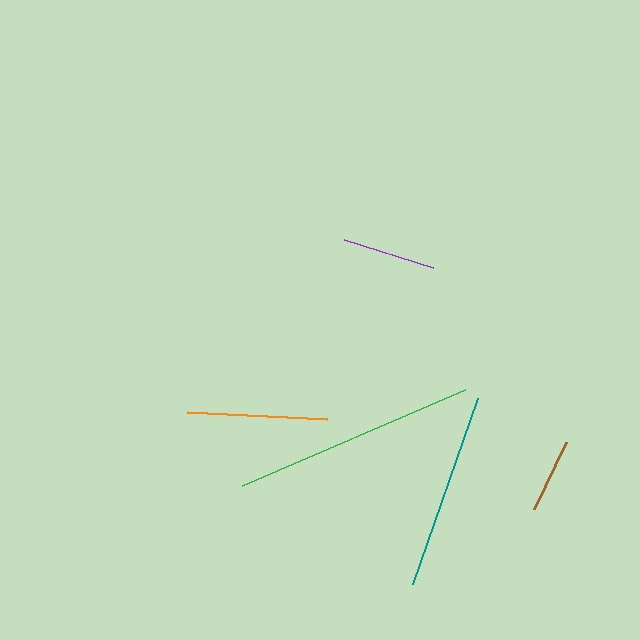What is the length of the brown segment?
The brown segment is approximately 75 pixels long.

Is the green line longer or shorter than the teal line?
The green line is longer than the teal line.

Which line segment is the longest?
The green line is the longest at approximately 243 pixels.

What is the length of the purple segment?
The purple segment is approximately 93 pixels long.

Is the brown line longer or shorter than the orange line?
The orange line is longer than the brown line.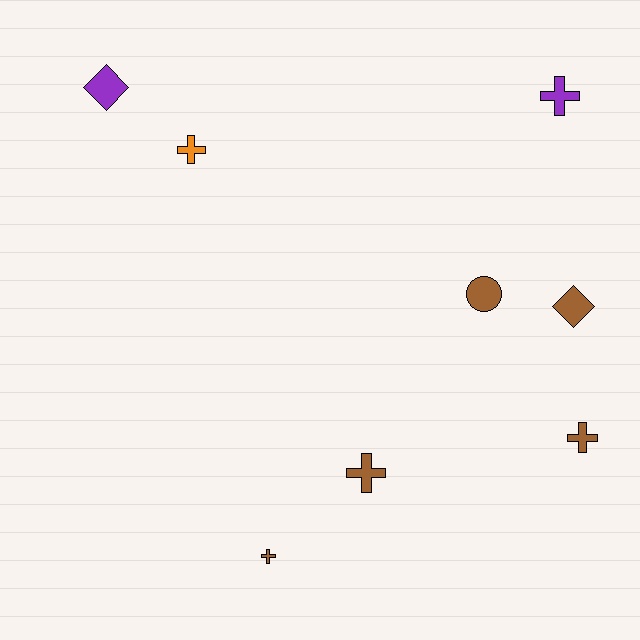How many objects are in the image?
There are 8 objects.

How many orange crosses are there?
There is 1 orange cross.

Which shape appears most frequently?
Cross, with 5 objects.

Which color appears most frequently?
Brown, with 5 objects.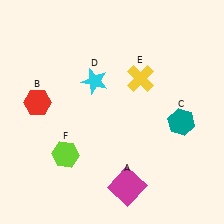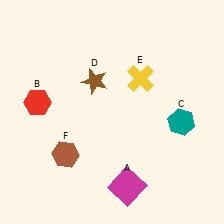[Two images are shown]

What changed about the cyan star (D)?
In Image 1, D is cyan. In Image 2, it changed to brown.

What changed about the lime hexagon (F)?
In Image 1, F is lime. In Image 2, it changed to brown.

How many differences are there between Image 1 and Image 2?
There are 2 differences between the two images.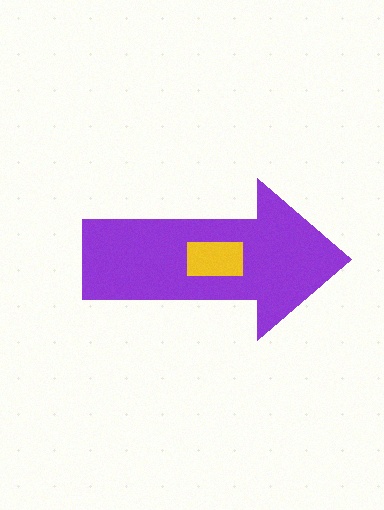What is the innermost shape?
The yellow rectangle.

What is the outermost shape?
The purple arrow.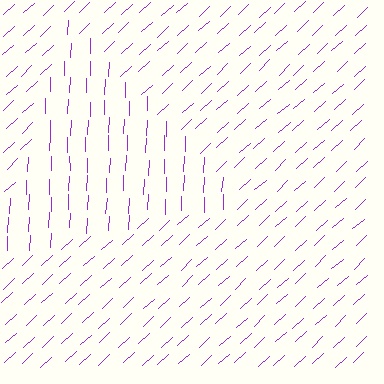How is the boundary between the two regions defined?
The boundary is defined purely by a change in line orientation (approximately 45 degrees difference). All lines are the same color and thickness.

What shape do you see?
I see a triangle.